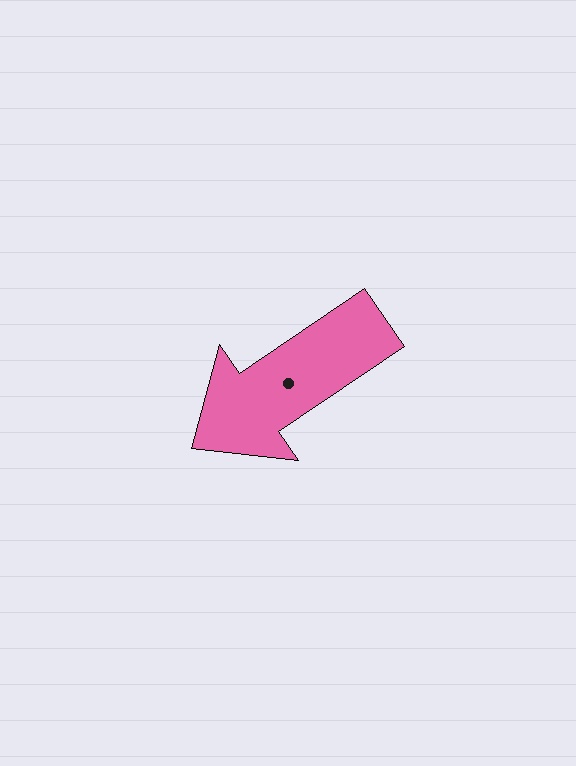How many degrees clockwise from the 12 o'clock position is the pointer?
Approximately 236 degrees.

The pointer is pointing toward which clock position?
Roughly 8 o'clock.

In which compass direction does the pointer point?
Southwest.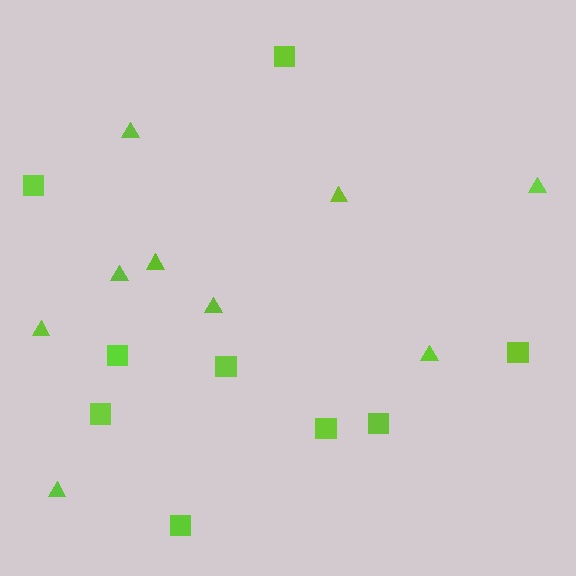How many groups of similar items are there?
There are 2 groups: one group of squares (9) and one group of triangles (9).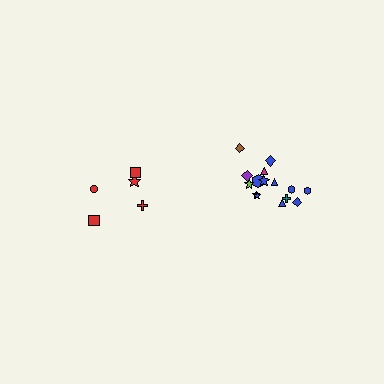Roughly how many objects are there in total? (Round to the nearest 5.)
Roughly 20 objects in total.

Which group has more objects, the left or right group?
The right group.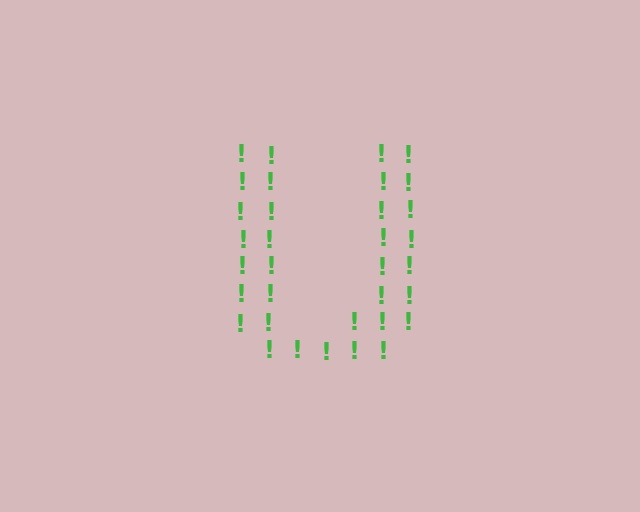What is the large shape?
The large shape is the letter U.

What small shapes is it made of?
It is made of small exclamation marks.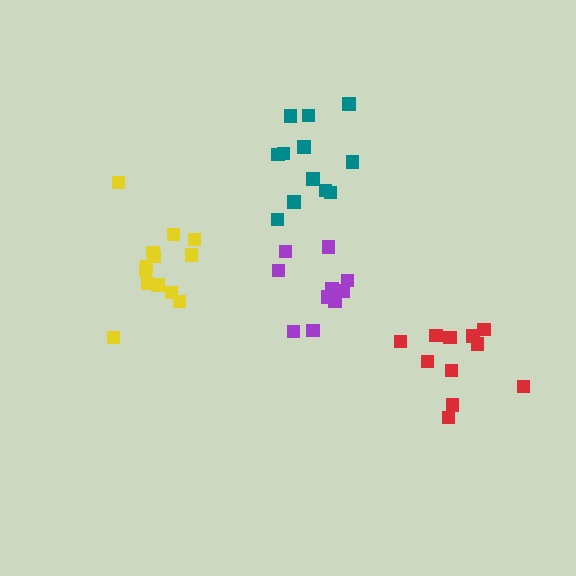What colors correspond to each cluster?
The clusters are colored: red, purple, yellow, teal.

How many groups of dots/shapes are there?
There are 4 groups.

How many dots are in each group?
Group 1: 11 dots, Group 2: 10 dots, Group 3: 13 dots, Group 4: 12 dots (46 total).